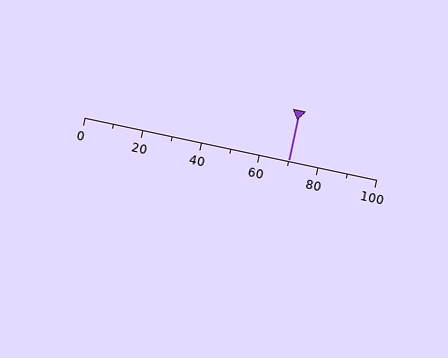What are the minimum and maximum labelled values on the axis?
The axis runs from 0 to 100.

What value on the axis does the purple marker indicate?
The marker indicates approximately 70.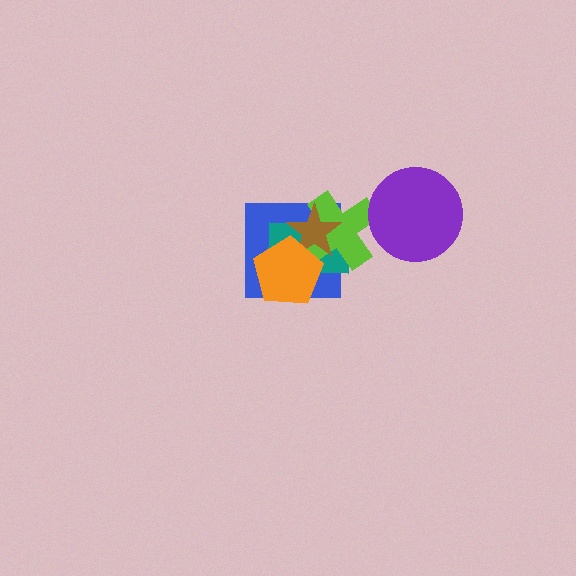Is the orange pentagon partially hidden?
No, no other shape covers it.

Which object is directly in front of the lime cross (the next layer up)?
The brown star is directly in front of the lime cross.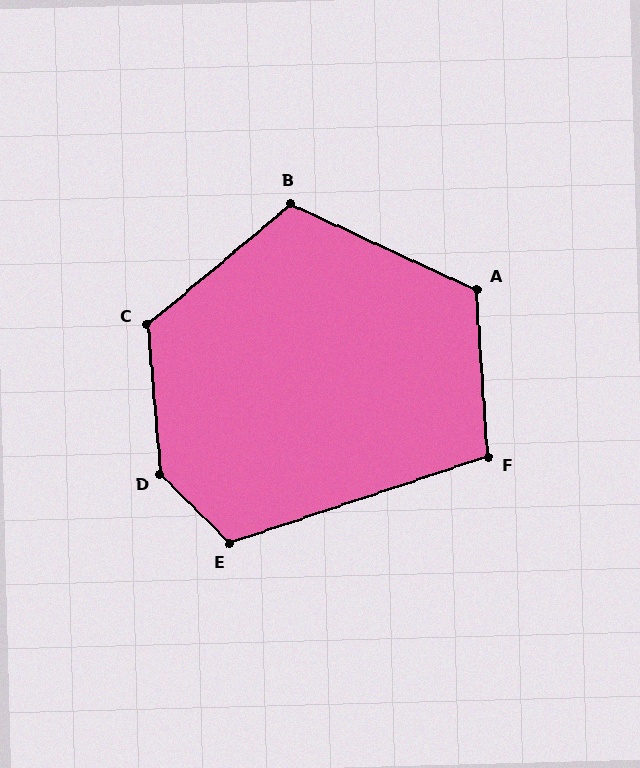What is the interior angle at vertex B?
Approximately 115 degrees (obtuse).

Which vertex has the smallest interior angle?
F, at approximately 105 degrees.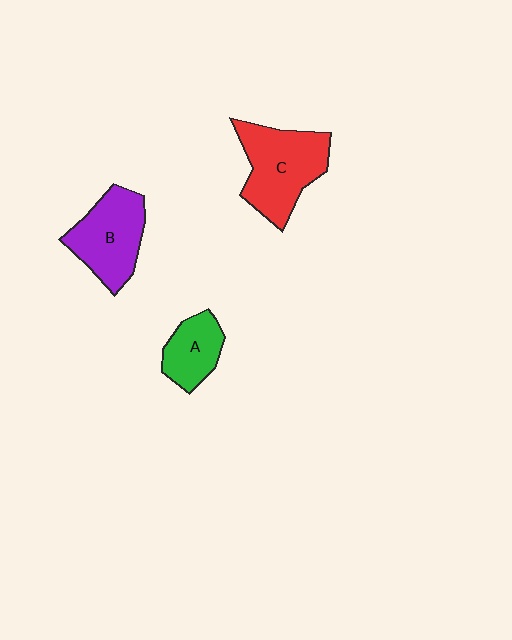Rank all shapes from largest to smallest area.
From largest to smallest: C (red), B (purple), A (green).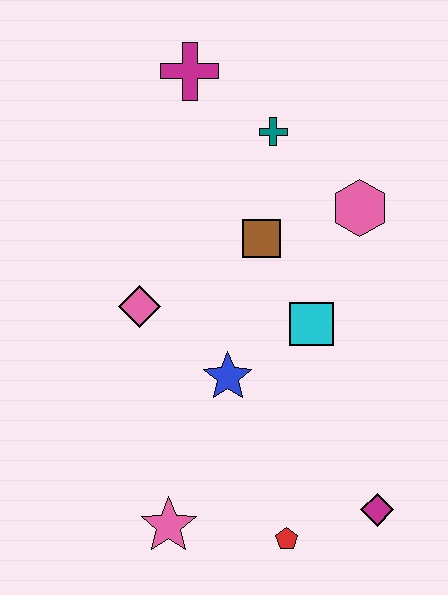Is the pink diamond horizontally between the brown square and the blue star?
No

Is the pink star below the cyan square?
Yes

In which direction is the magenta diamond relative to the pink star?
The magenta diamond is to the right of the pink star.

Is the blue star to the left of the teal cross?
Yes